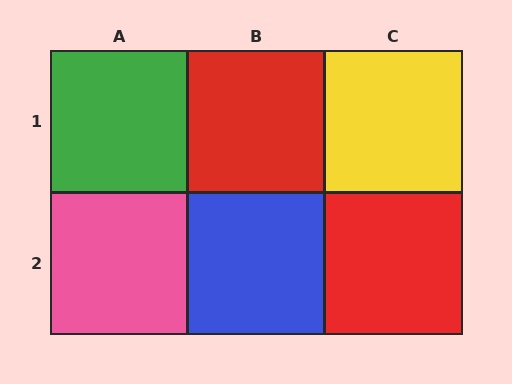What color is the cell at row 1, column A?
Green.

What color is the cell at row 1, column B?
Red.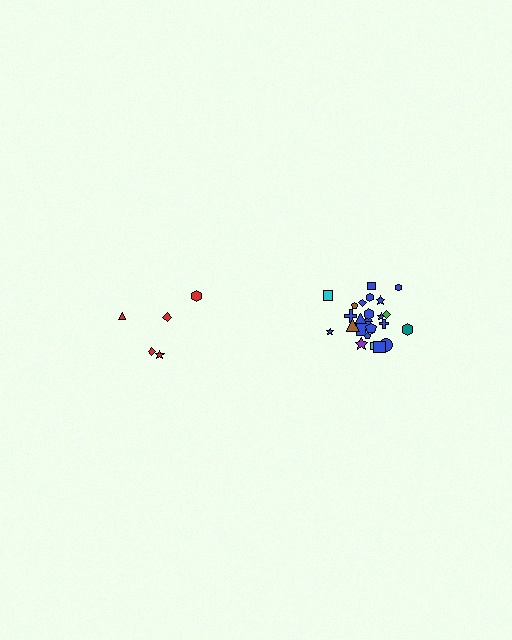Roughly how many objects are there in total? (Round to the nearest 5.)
Roughly 30 objects in total.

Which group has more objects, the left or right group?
The right group.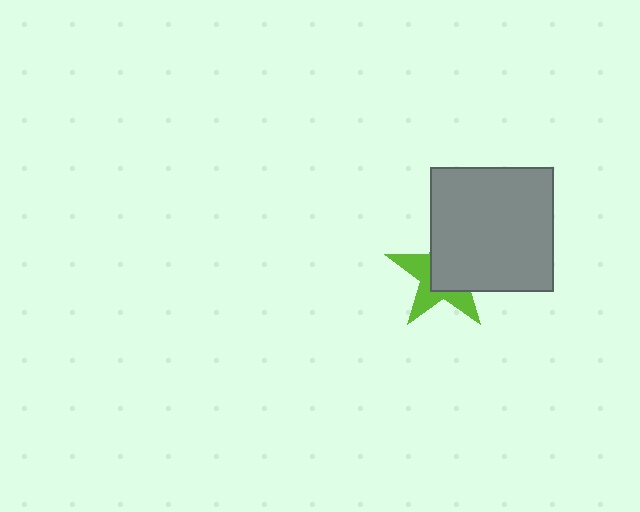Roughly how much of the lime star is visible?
A small part of it is visible (roughly 44%).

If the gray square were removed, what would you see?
You would see the complete lime star.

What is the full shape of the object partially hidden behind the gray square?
The partially hidden object is a lime star.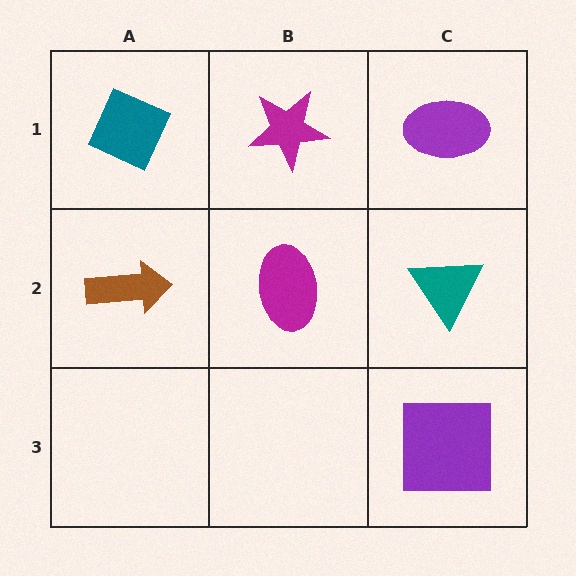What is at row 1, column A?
A teal diamond.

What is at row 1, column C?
A purple ellipse.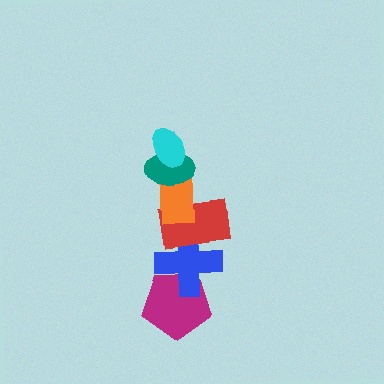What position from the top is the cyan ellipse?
The cyan ellipse is 1st from the top.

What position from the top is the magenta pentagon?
The magenta pentagon is 6th from the top.